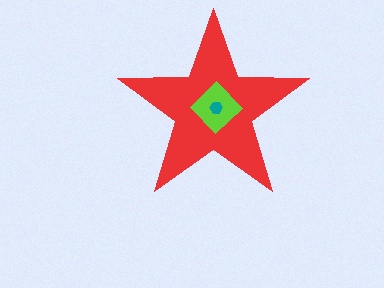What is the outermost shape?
The red star.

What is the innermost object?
The teal hexagon.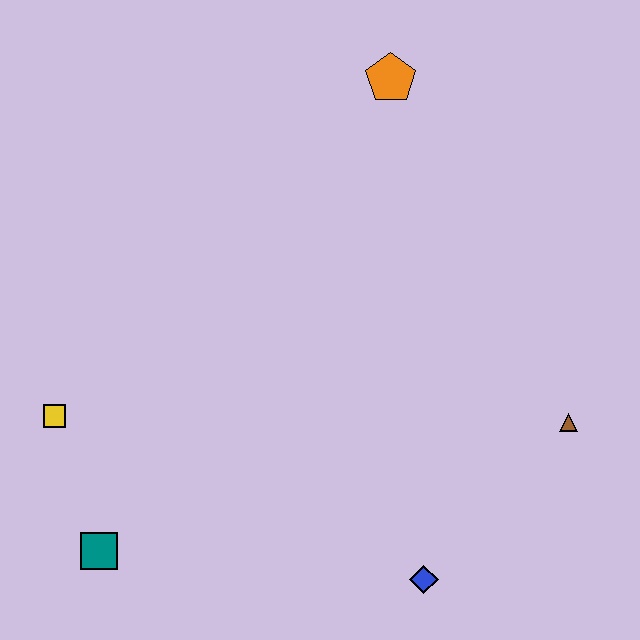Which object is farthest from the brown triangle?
The yellow square is farthest from the brown triangle.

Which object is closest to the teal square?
The yellow square is closest to the teal square.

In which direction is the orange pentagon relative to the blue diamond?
The orange pentagon is above the blue diamond.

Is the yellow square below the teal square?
No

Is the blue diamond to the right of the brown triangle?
No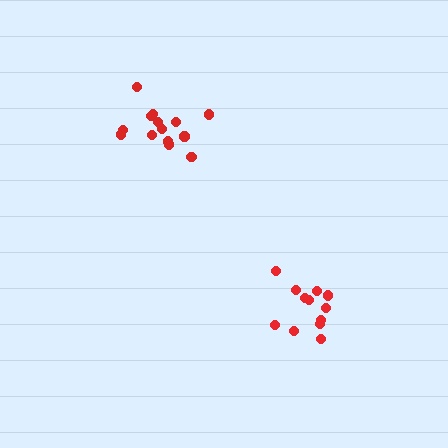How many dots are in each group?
Group 1: 12 dots, Group 2: 14 dots (26 total).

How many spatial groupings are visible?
There are 2 spatial groupings.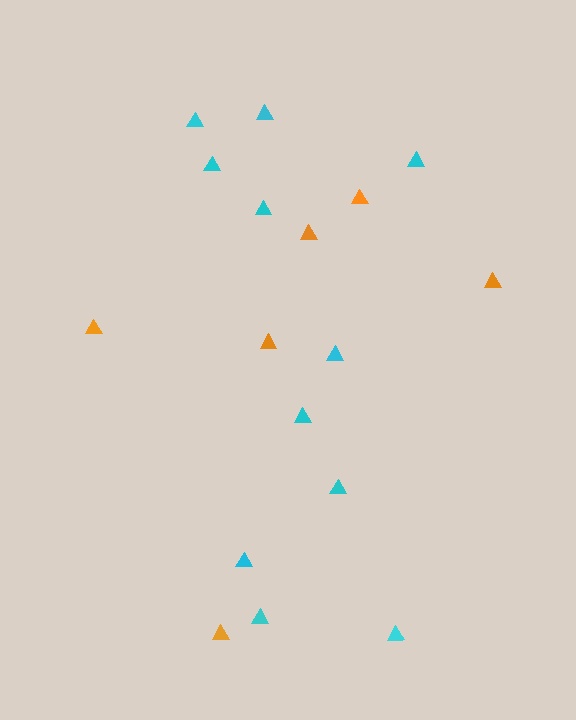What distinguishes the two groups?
There are 2 groups: one group of orange triangles (6) and one group of cyan triangles (11).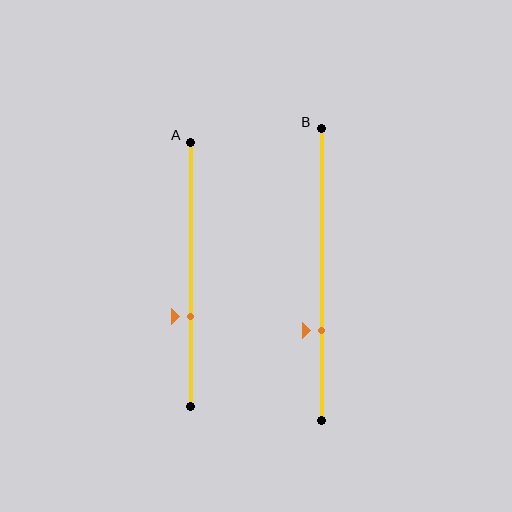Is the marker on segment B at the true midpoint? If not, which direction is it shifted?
No, the marker on segment B is shifted downward by about 19% of the segment length.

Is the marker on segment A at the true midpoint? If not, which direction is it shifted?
No, the marker on segment A is shifted downward by about 16% of the segment length.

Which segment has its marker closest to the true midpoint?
Segment A has its marker closest to the true midpoint.